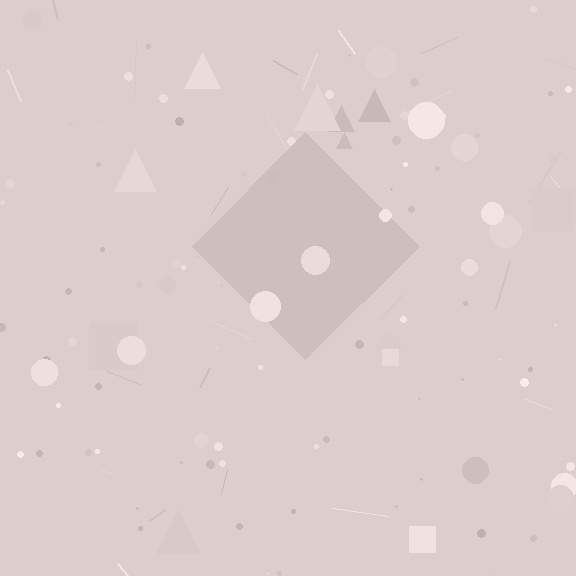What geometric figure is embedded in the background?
A diamond is embedded in the background.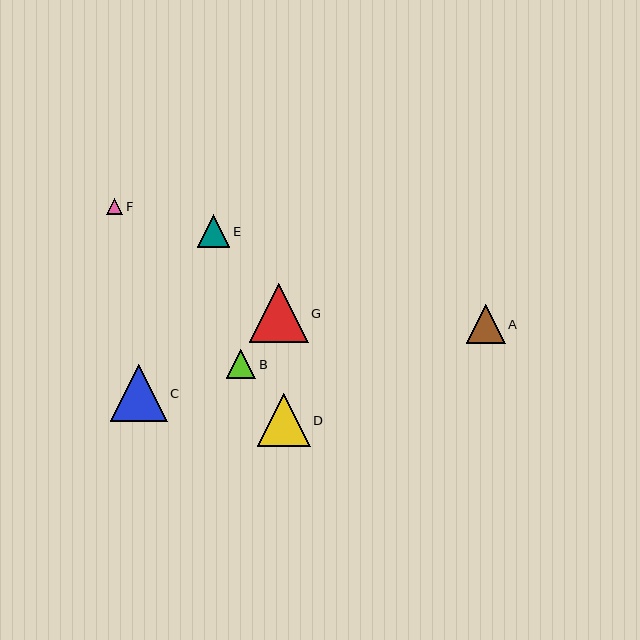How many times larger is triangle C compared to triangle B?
Triangle C is approximately 1.9 times the size of triangle B.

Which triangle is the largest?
Triangle G is the largest with a size of approximately 59 pixels.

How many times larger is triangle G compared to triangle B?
Triangle G is approximately 2.0 times the size of triangle B.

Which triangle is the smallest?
Triangle F is the smallest with a size of approximately 16 pixels.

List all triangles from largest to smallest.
From largest to smallest: G, C, D, A, E, B, F.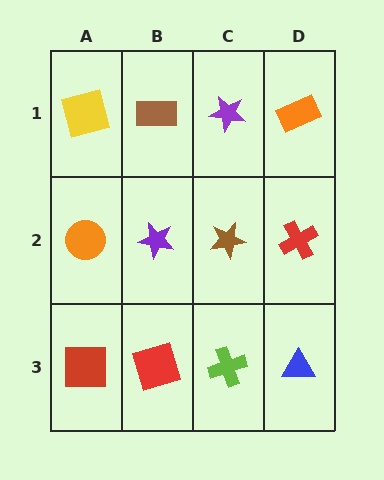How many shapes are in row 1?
4 shapes.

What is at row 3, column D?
A blue triangle.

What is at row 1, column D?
An orange rectangle.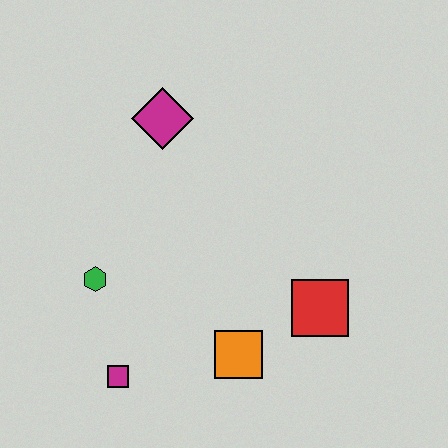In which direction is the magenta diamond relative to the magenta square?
The magenta diamond is above the magenta square.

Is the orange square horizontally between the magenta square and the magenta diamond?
No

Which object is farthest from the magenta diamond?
The magenta square is farthest from the magenta diamond.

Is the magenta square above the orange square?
No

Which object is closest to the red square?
The orange square is closest to the red square.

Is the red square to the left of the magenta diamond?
No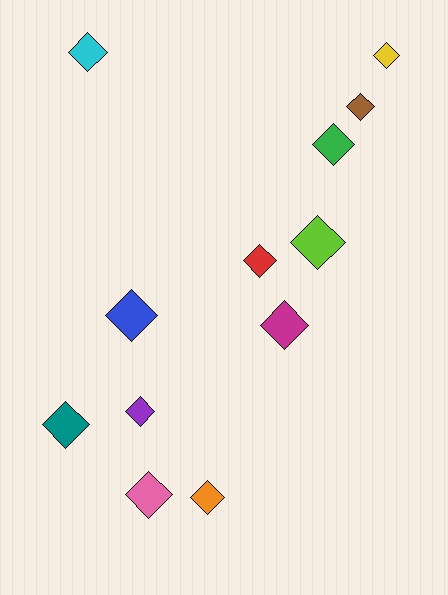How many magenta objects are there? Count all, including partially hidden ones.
There is 1 magenta object.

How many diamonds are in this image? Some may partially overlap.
There are 12 diamonds.